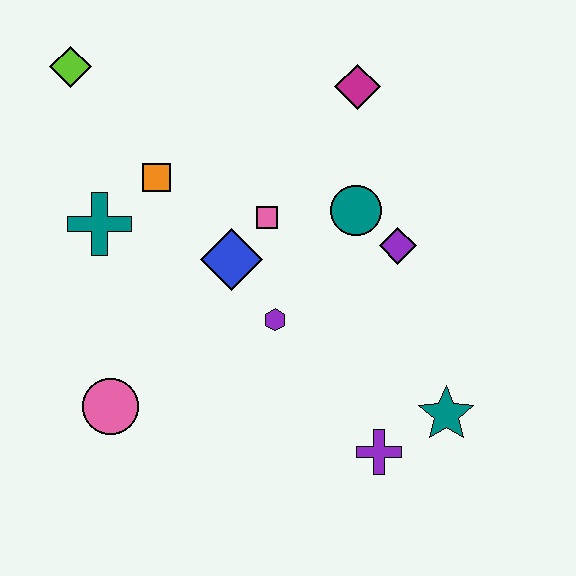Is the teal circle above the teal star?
Yes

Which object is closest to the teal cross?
The orange square is closest to the teal cross.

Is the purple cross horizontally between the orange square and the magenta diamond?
No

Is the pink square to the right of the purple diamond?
No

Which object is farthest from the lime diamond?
The teal star is farthest from the lime diamond.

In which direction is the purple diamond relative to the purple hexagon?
The purple diamond is to the right of the purple hexagon.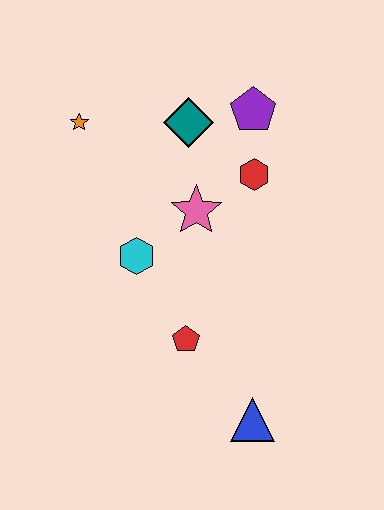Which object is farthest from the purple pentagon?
The blue triangle is farthest from the purple pentagon.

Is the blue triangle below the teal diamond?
Yes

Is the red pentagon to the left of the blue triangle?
Yes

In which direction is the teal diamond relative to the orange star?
The teal diamond is to the right of the orange star.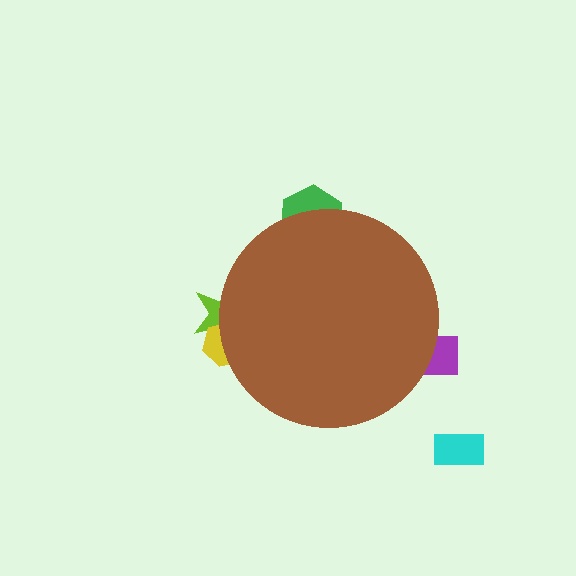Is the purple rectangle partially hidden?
Yes, the purple rectangle is partially hidden behind the brown circle.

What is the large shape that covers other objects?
A brown circle.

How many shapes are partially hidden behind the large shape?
4 shapes are partially hidden.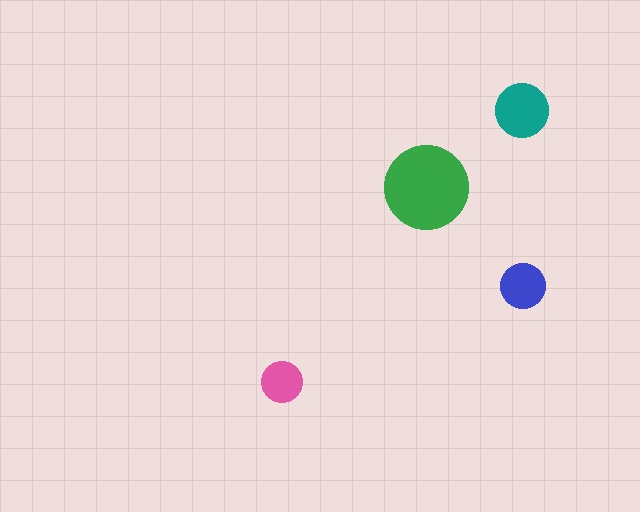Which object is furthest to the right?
The blue circle is rightmost.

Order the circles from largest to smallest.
the green one, the teal one, the blue one, the pink one.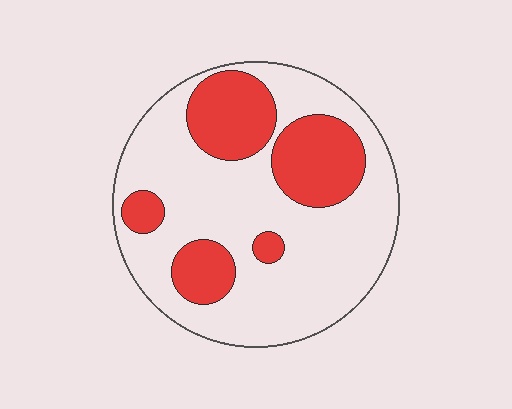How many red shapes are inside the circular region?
5.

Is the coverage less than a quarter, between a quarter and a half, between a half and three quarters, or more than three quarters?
Between a quarter and a half.